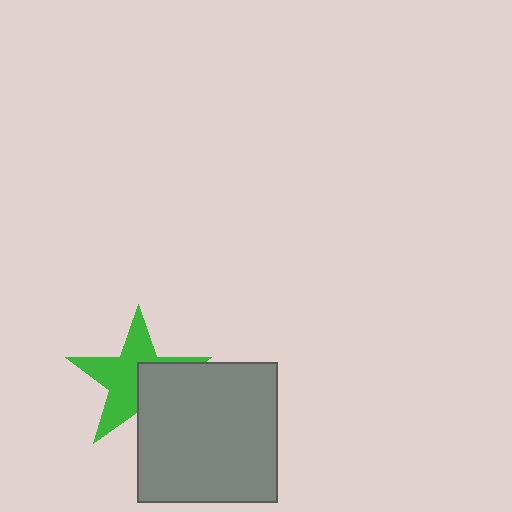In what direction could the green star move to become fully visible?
The green star could move toward the upper-left. That would shift it out from behind the gray square entirely.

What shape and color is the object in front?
The object in front is a gray square.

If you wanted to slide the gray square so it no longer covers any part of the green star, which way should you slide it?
Slide it toward the lower-right — that is the most direct way to separate the two shapes.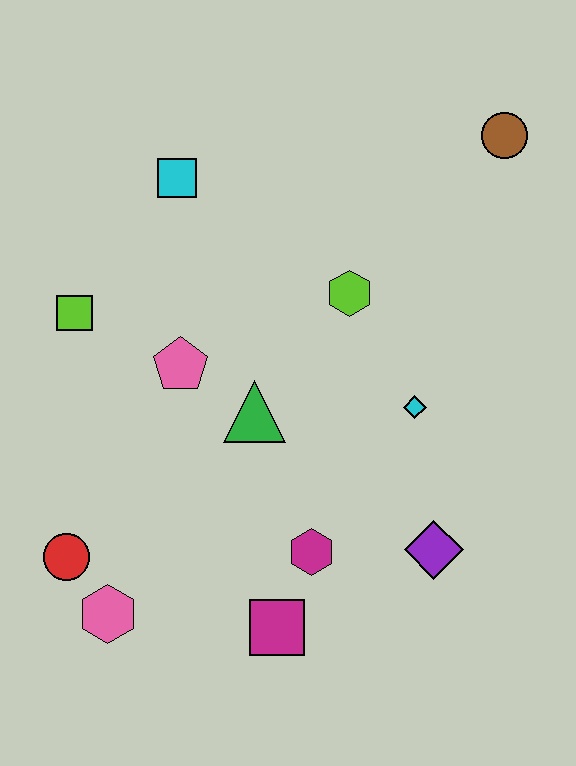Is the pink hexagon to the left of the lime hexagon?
Yes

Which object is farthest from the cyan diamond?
The red circle is farthest from the cyan diamond.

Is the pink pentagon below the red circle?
No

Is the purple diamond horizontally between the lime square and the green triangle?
No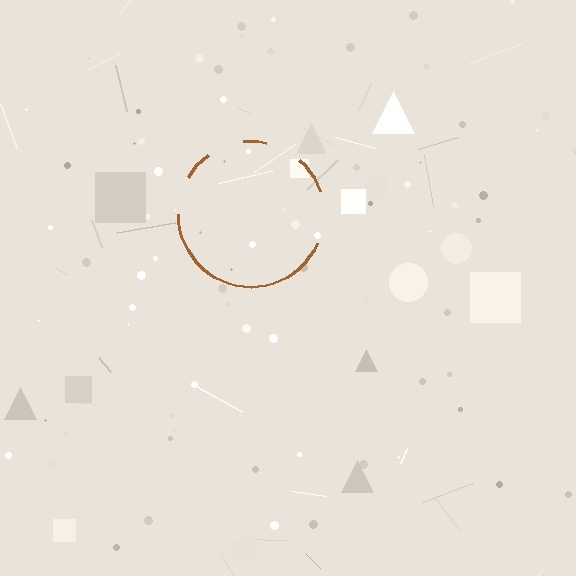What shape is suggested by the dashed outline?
The dashed outline suggests a circle.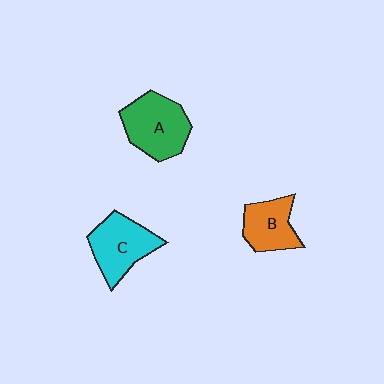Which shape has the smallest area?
Shape B (orange).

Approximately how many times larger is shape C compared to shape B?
Approximately 1.3 times.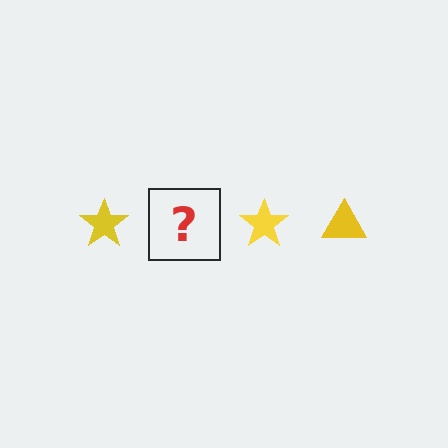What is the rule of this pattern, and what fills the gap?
The rule is that the pattern cycles through star, triangle shapes in yellow. The gap should be filled with a yellow triangle.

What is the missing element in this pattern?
The missing element is a yellow triangle.